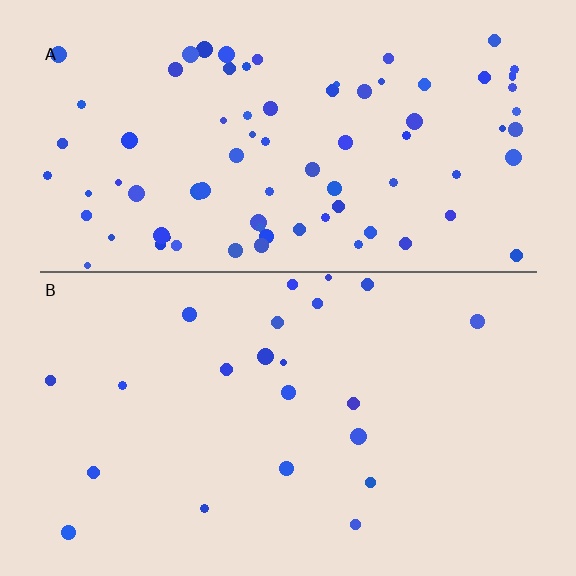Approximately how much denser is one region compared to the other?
Approximately 3.7× — region A over region B.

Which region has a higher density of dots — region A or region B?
A (the top).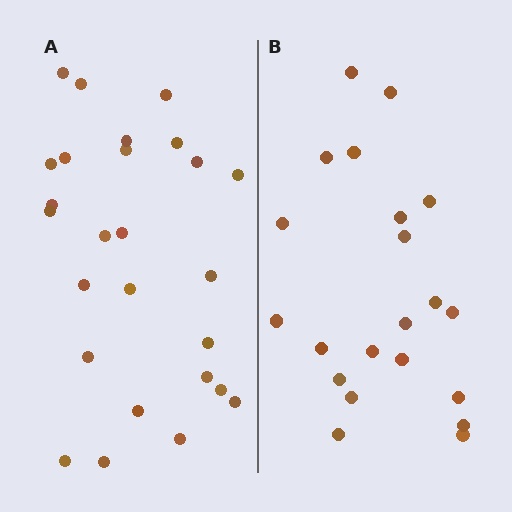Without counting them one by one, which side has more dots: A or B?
Region A (the left region) has more dots.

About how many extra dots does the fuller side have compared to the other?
Region A has about 5 more dots than region B.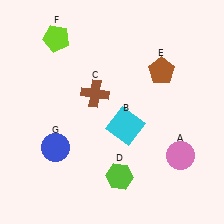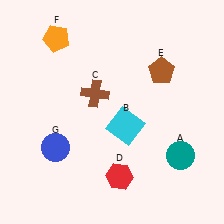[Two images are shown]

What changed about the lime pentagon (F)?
In Image 1, F is lime. In Image 2, it changed to orange.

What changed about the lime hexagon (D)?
In Image 1, D is lime. In Image 2, it changed to red.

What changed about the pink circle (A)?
In Image 1, A is pink. In Image 2, it changed to teal.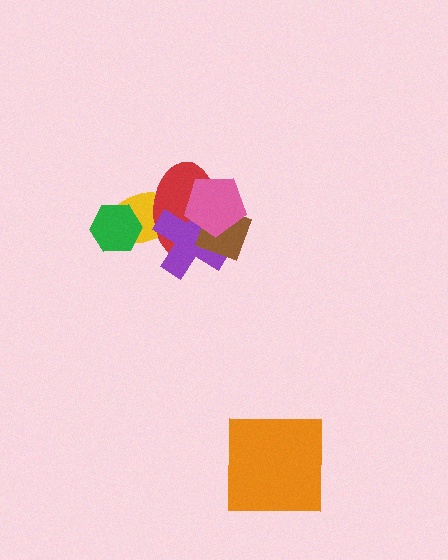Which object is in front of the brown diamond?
The pink pentagon is in front of the brown diamond.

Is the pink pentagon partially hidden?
No, no other shape covers it.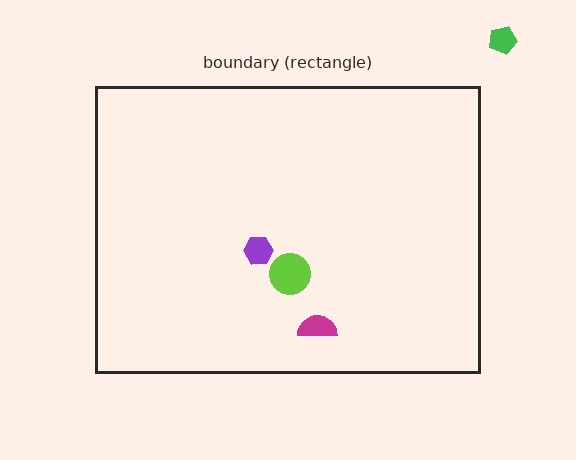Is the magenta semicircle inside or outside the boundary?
Inside.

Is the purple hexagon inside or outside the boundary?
Inside.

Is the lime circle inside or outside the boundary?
Inside.